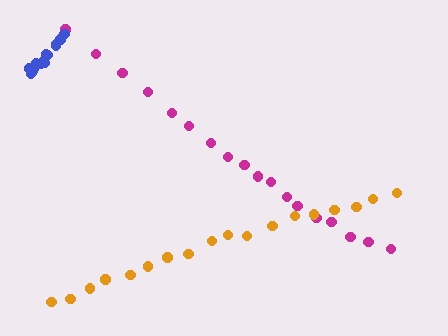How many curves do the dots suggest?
There are 3 distinct paths.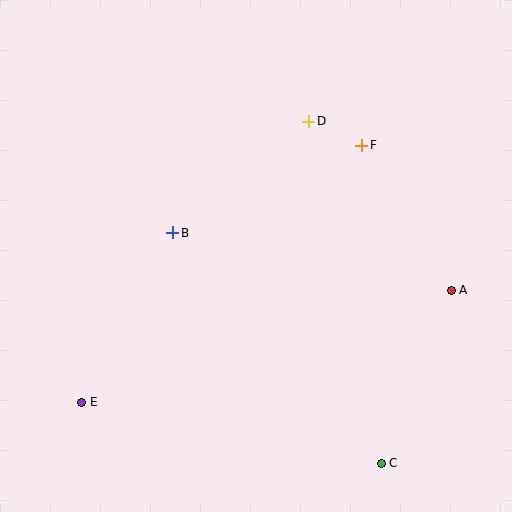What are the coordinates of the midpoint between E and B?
The midpoint between E and B is at (127, 318).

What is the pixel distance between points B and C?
The distance between B and C is 311 pixels.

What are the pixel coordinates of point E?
Point E is at (82, 402).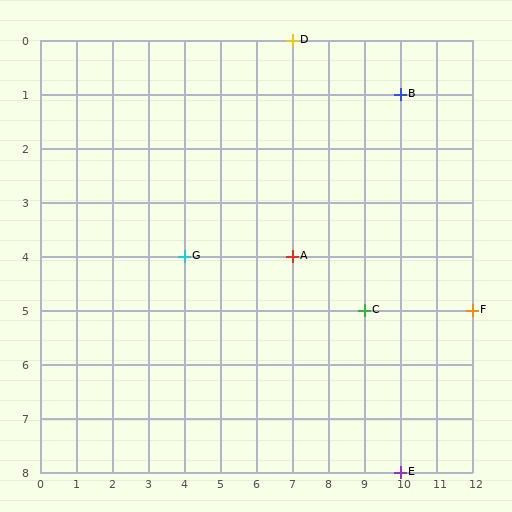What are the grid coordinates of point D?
Point D is at grid coordinates (7, 0).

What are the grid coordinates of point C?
Point C is at grid coordinates (9, 5).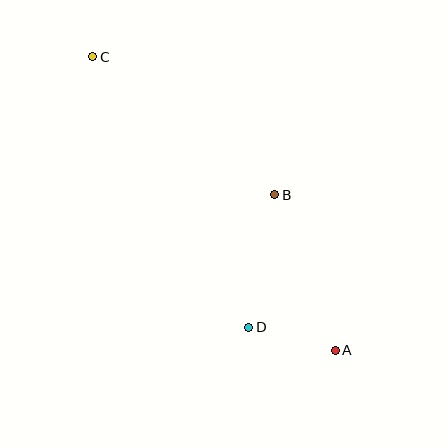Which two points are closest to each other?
Points A and D are closest to each other.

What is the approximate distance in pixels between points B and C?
The distance between B and C is approximately 229 pixels.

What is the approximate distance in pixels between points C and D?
The distance between C and D is approximately 312 pixels.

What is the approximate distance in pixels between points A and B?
The distance between A and B is approximately 167 pixels.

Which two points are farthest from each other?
Points A and C are farthest from each other.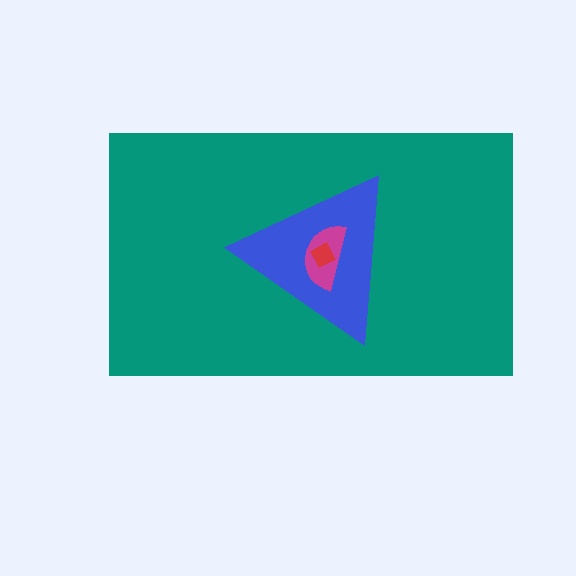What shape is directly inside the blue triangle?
The magenta semicircle.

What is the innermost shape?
The red diamond.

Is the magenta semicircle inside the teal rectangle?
Yes.